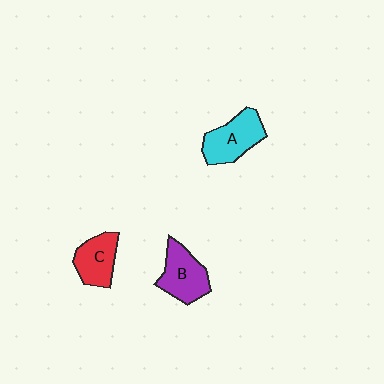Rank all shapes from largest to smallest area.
From largest to smallest: A (cyan), B (purple), C (red).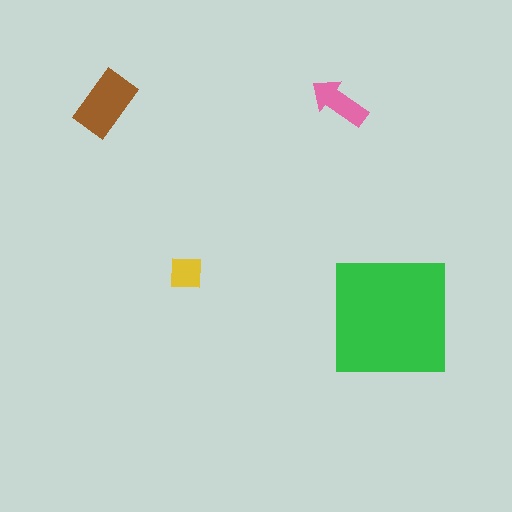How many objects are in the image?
There are 4 objects in the image.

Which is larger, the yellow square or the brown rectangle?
The brown rectangle.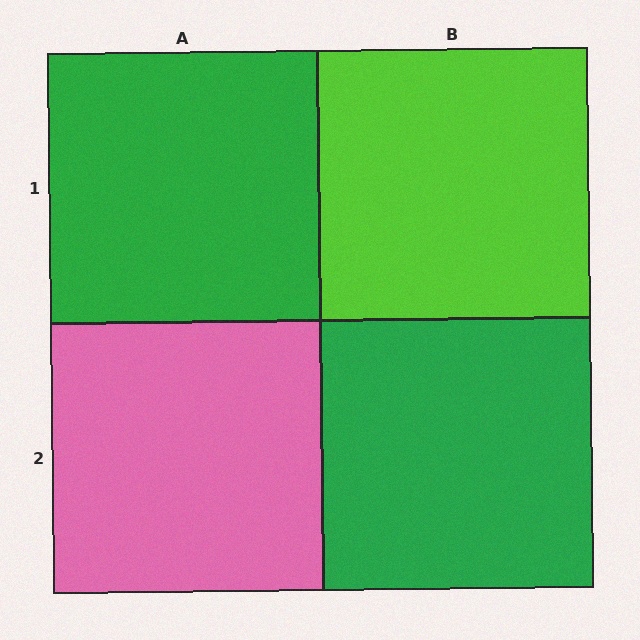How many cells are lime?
1 cell is lime.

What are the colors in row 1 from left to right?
Green, lime.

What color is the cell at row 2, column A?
Pink.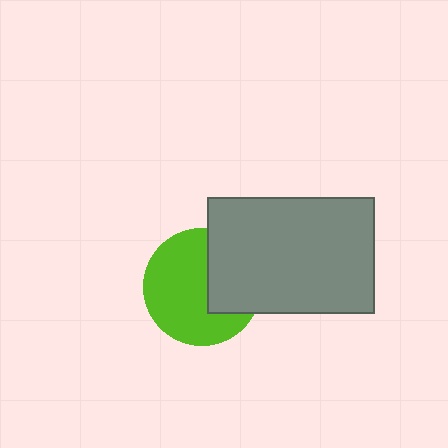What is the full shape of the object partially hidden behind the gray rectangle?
The partially hidden object is a lime circle.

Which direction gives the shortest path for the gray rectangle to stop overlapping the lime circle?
Moving right gives the shortest separation.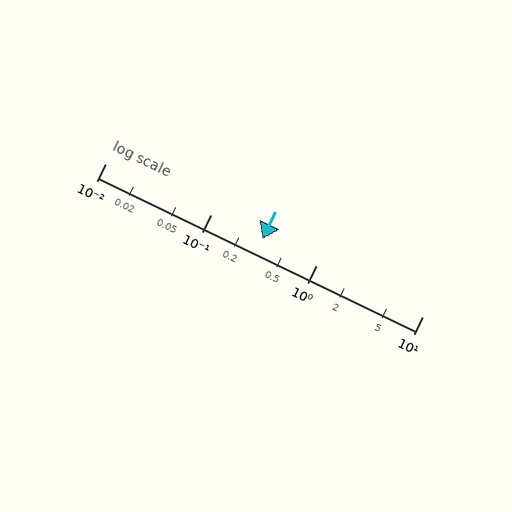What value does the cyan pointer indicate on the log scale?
The pointer indicates approximately 0.31.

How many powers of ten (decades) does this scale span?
The scale spans 3 decades, from 0.01 to 10.